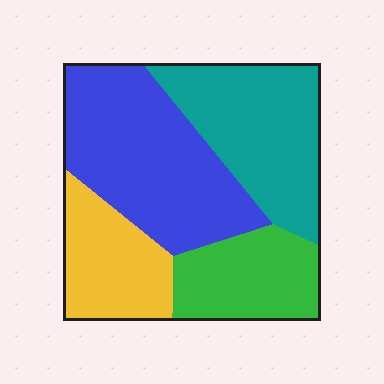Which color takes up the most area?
Blue, at roughly 35%.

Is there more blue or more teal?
Blue.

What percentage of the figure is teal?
Teal takes up about one quarter (1/4) of the figure.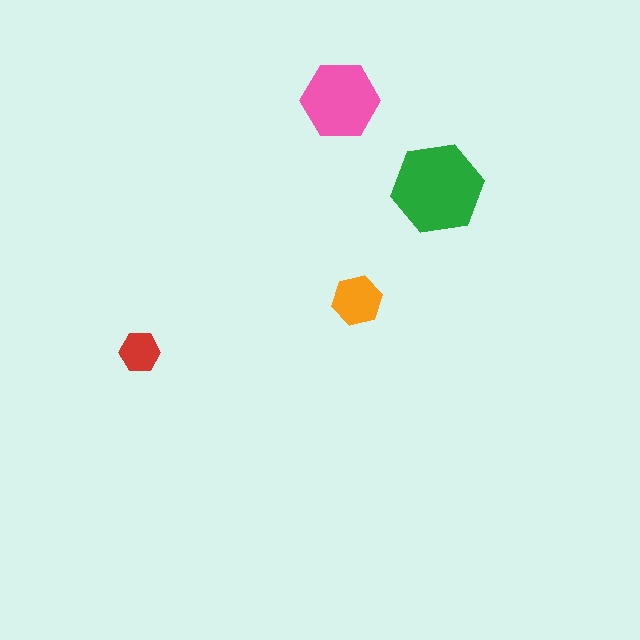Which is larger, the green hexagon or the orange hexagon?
The green one.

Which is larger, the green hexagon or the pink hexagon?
The green one.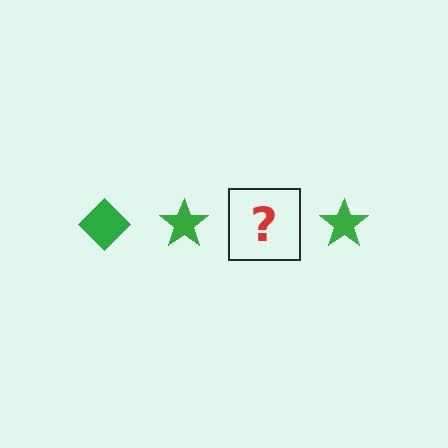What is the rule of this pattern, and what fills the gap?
The rule is that the pattern cycles through diamond, star shapes in green. The gap should be filled with a green diamond.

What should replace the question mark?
The question mark should be replaced with a green diamond.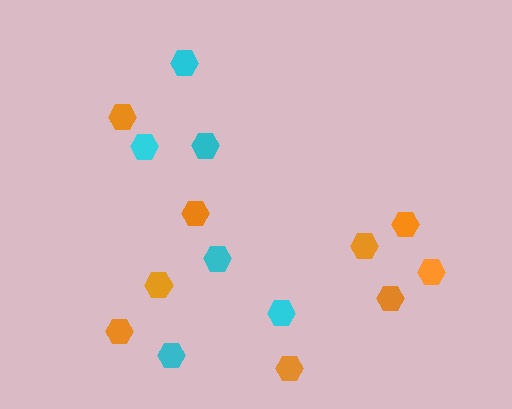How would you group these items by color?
There are 2 groups: one group of cyan hexagons (6) and one group of orange hexagons (9).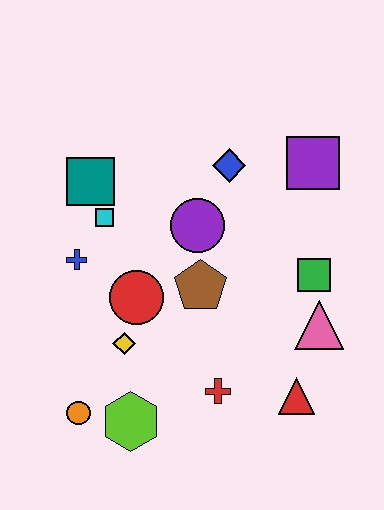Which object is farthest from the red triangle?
The teal square is farthest from the red triangle.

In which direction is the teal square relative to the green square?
The teal square is to the left of the green square.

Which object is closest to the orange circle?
The lime hexagon is closest to the orange circle.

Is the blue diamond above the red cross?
Yes